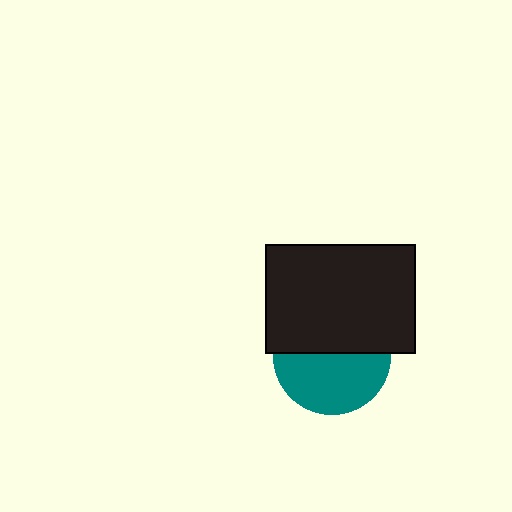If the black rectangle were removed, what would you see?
You would see the complete teal circle.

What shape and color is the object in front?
The object in front is a black rectangle.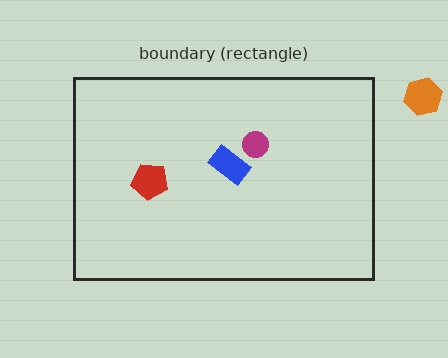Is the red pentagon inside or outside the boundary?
Inside.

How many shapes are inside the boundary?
3 inside, 1 outside.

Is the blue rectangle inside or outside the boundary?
Inside.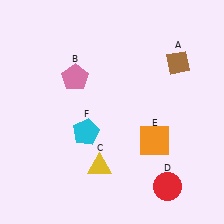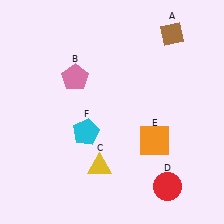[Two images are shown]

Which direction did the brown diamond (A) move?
The brown diamond (A) moved up.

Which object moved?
The brown diamond (A) moved up.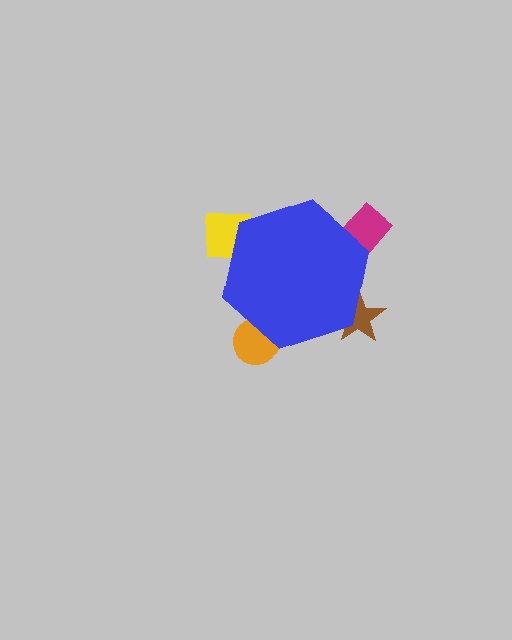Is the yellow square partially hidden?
Yes, the yellow square is partially hidden behind the blue hexagon.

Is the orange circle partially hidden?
Yes, the orange circle is partially hidden behind the blue hexagon.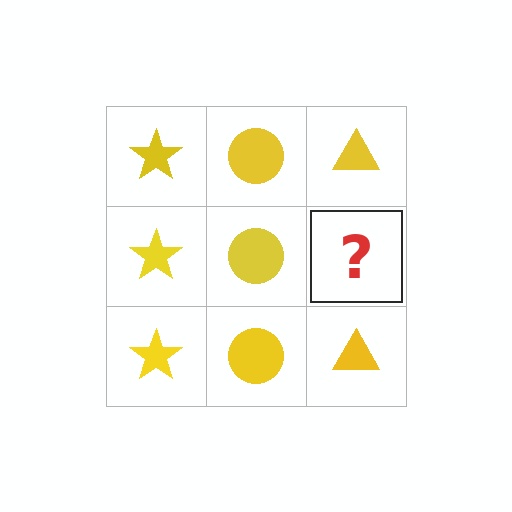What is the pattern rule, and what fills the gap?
The rule is that each column has a consistent shape. The gap should be filled with a yellow triangle.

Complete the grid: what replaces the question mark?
The question mark should be replaced with a yellow triangle.